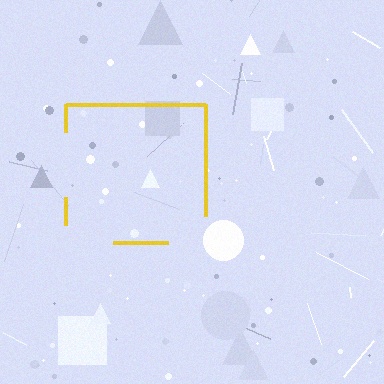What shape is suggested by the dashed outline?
The dashed outline suggests a square.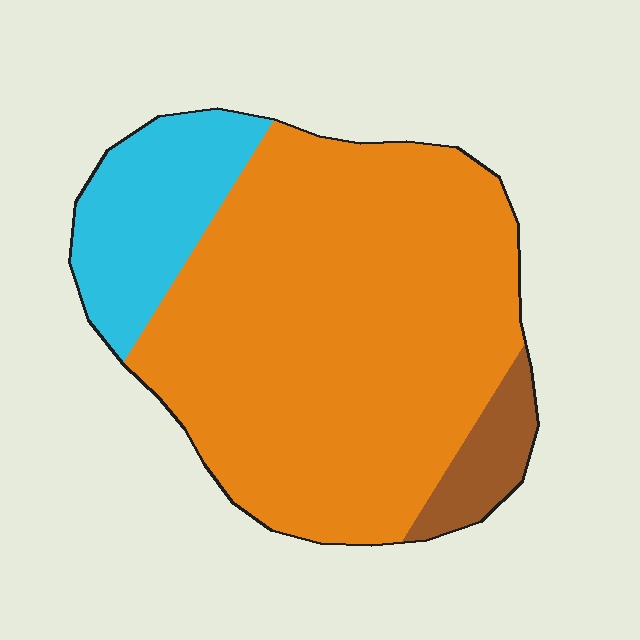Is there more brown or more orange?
Orange.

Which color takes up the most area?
Orange, at roughly 75%.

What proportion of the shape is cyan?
Cyan covers 17% of the shape.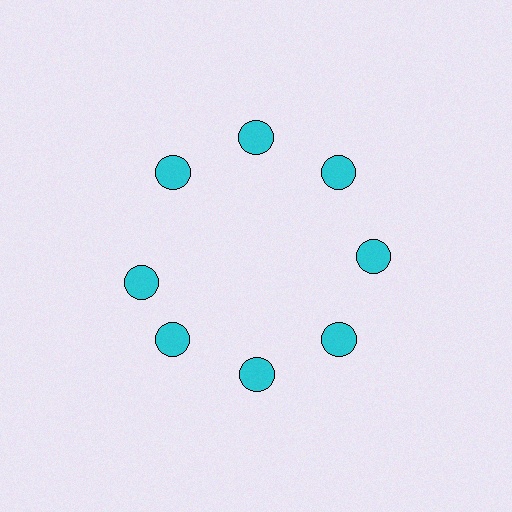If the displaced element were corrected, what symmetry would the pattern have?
It would have 8-fold rotational symmetry — the pattern would map onto itself every 45 degrees.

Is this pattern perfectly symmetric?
No. The 8 cyan circles are arranged in a ring, but one element near the 9 o'clock position is rotated out of alignment along the ring, breaking the 8-fold rotational symmetry.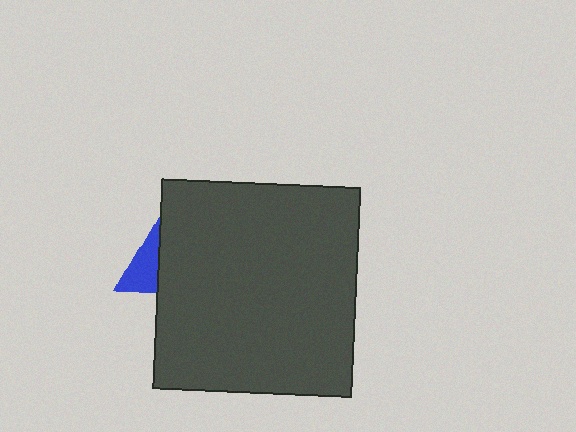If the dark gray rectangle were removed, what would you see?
You would see the complete blue triangle.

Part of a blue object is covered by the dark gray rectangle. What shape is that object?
It is a triangle.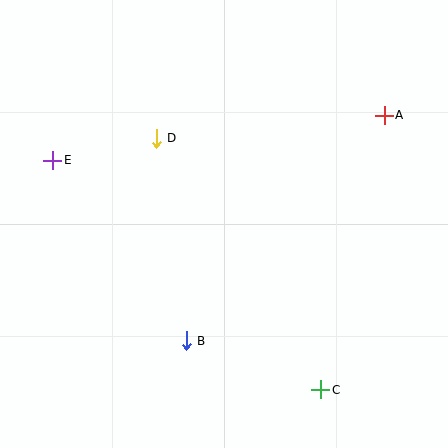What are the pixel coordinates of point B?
Point B is at (186, 341).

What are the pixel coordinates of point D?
Point D is at (156, 138).